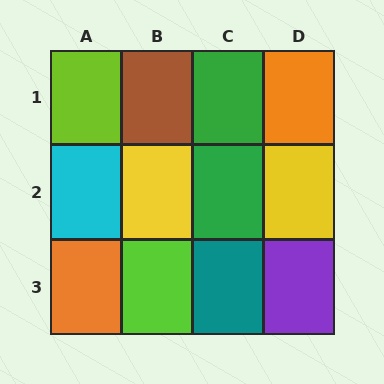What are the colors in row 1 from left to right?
Lime, brown, green, orange.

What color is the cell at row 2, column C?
Green.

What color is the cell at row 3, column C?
Teal.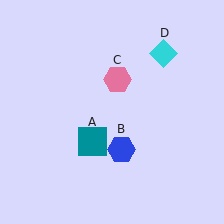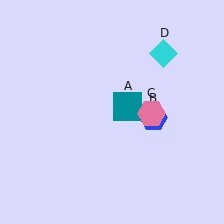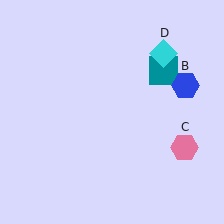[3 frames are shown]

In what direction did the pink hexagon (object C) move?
The pink hexagon (object C) moved down and to the right.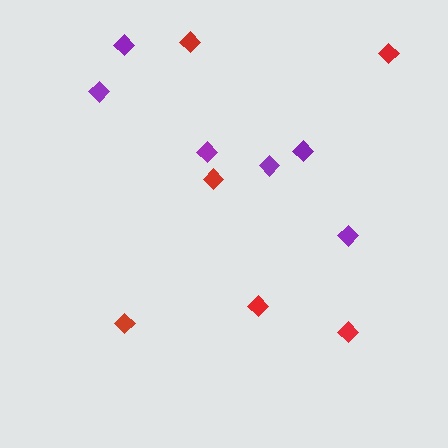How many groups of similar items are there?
There are 2 groups: one group of purple diamonds (6) and one group of red diamonds (6).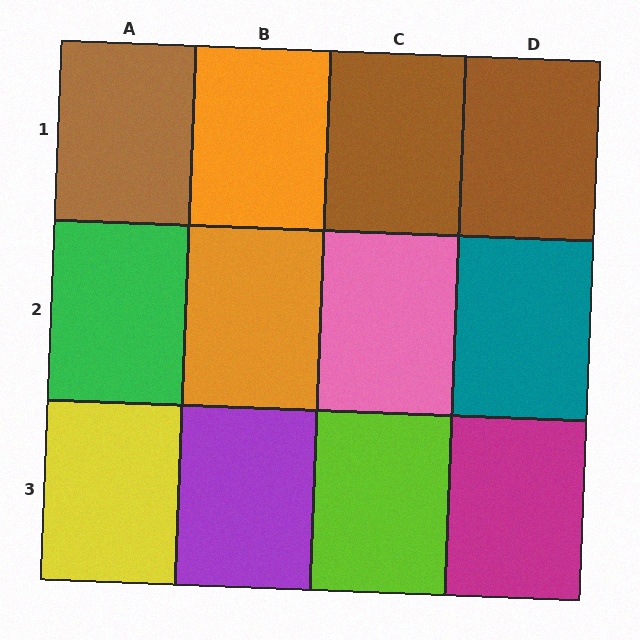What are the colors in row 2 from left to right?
Green, orange, pink, teal.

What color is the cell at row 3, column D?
Magenta.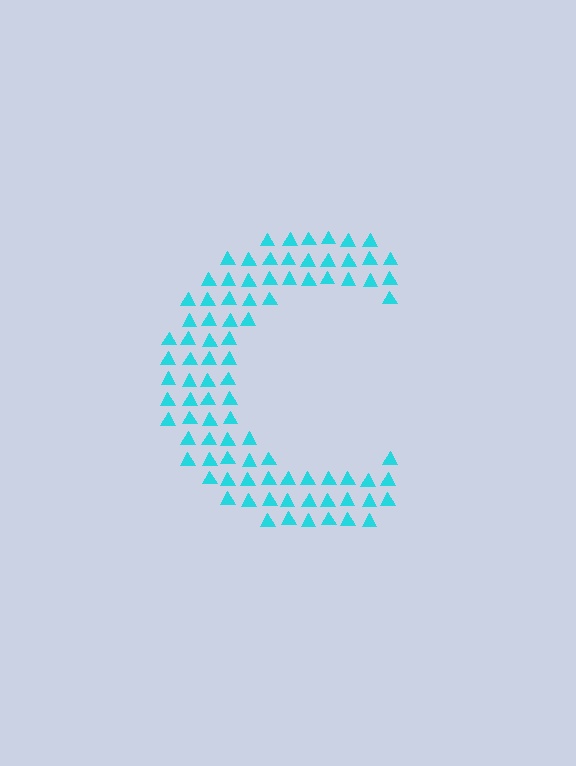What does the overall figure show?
The overall figure shows the letter C.